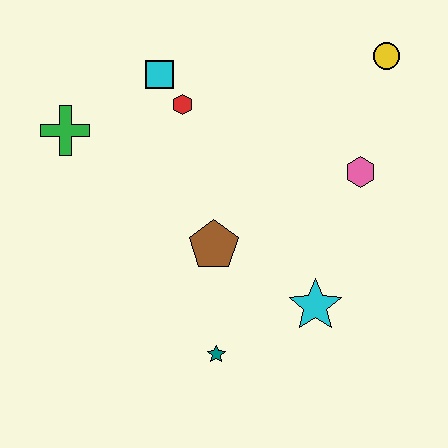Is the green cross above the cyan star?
Yes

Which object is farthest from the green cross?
The yellow circle is farthest from the green cross.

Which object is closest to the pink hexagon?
The yellow circle is closest to the pink hexagon.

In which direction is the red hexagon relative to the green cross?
The red hexagon is to the right of the green cross.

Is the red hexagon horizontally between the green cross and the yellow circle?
Yes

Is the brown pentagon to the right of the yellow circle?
No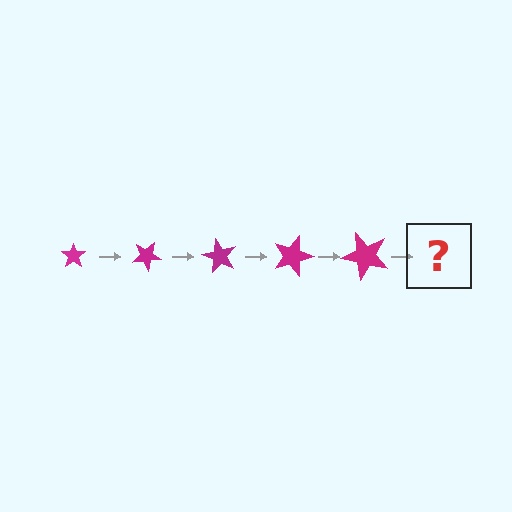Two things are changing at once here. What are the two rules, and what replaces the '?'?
The two rules are that the star grows larger each step and it rotates 30 degrees each step. The '?' should be a star, larger than the previous one and rotated 150 degrees from the start.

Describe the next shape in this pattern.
It should be a star, larger than the previous one and rotated 150 degrees from the start.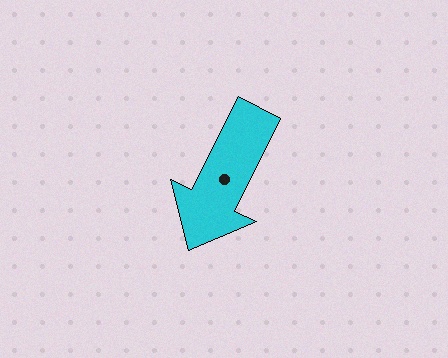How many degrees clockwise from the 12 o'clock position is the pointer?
Approximately 206 degrees.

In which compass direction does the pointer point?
Southwest.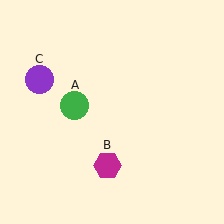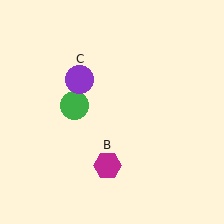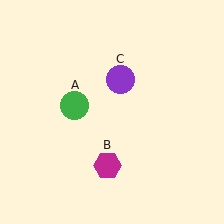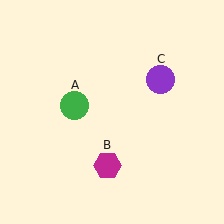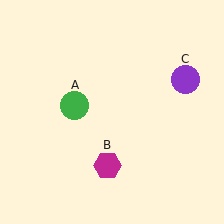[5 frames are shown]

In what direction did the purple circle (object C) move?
The purple circle (object C) moved right.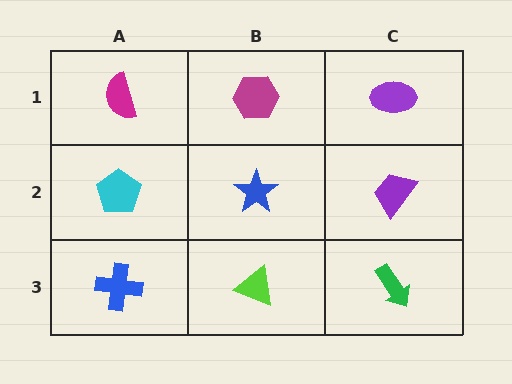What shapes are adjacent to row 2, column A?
A magenta semicircle (row 1, column A), a blue cross (row 3, column A), a blue star (row 2, column B).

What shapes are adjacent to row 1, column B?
A blue star (row 2, column B), a magenta semicircle (row 1, column A), a purple ellipse (row 1, column C).